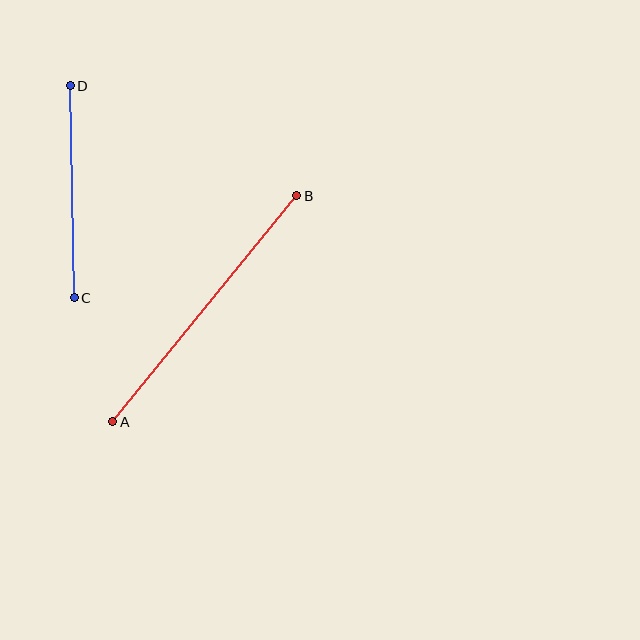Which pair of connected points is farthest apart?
Points A and B are farthest apart.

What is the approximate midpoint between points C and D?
The midpoint is at approximately (72, 192) pixels.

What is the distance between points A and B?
The distance is approximately 291 pixels.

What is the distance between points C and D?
The distance is approximately 212 pixels.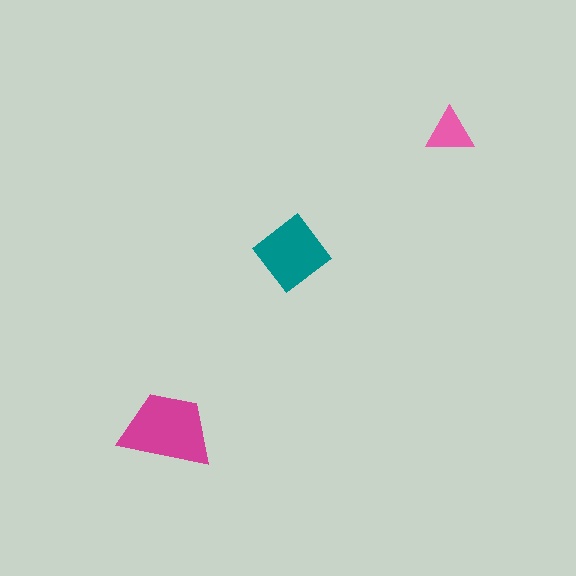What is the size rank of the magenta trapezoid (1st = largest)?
1st.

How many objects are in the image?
There are 3 objects in the image.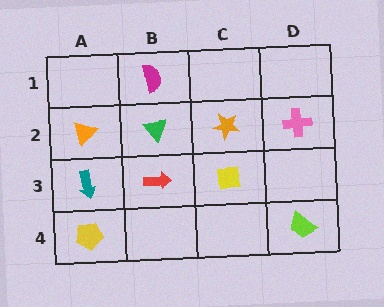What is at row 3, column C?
A yellow square.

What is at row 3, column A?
A teal arrow.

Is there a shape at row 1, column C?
No, that cell is empty.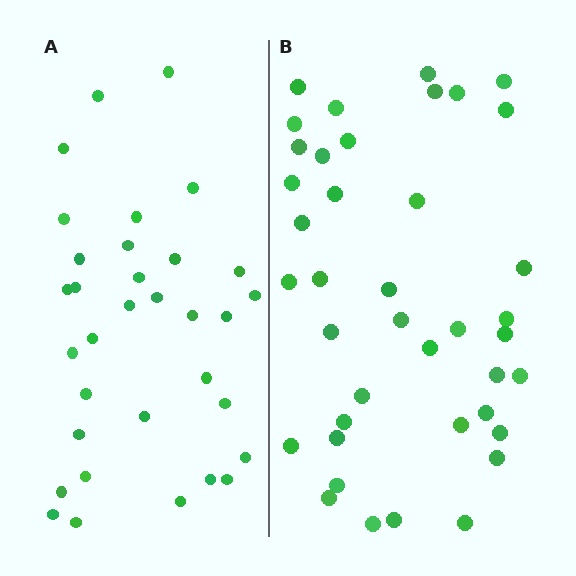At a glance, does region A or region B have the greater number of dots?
Region B (the right region) has more dots.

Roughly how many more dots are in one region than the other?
Region B has roughly 8 or so more dots than region A.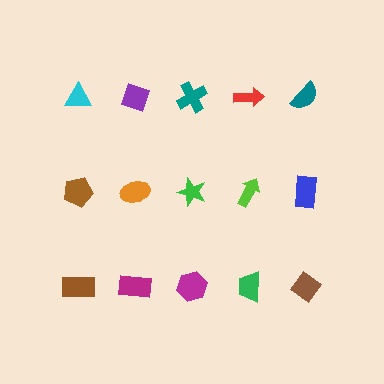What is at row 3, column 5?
A brown diamond.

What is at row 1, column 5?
A teal semicircle.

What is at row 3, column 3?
A magenta hexagon.